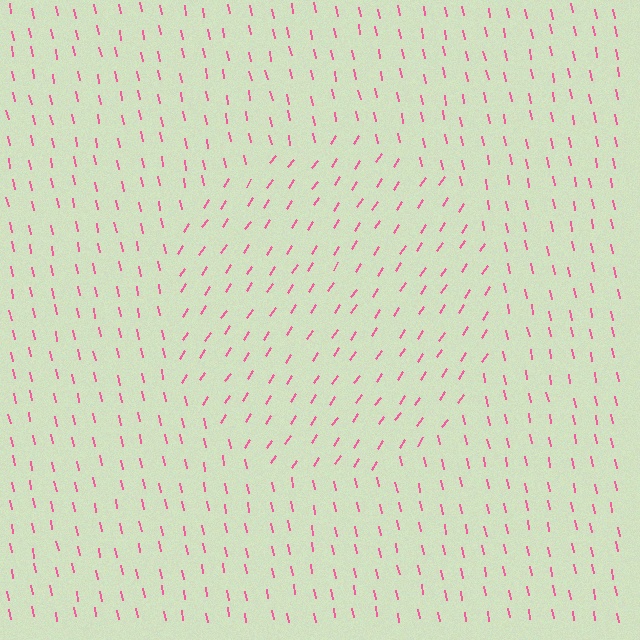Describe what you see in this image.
The image is filled with small pink line segments. A circle region in the image has lines oriented differently from the surrounding lines, creating a visible texture boundary.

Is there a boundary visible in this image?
Yes, there is a texture boundary formed by a change in line orientation.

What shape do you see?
I see a circle.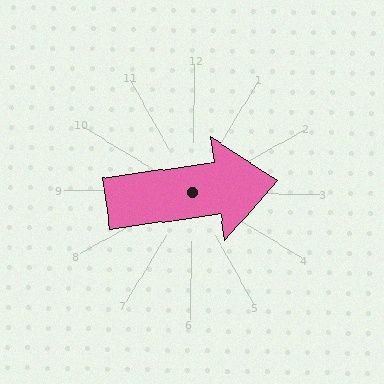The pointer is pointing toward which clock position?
Roughly 3 o'clock.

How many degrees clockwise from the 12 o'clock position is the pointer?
Approximately 81 degrees.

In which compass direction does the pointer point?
East.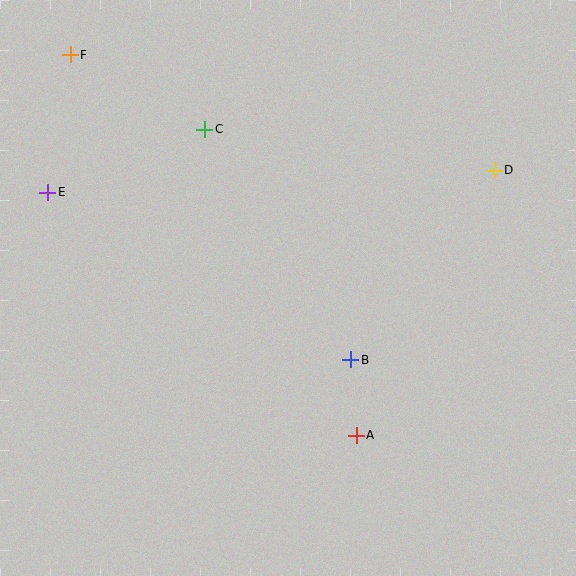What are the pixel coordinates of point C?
Point C is at (205, 129).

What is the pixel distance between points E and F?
The distance between E and F is 139 pixels.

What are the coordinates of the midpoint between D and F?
The midpoint between D and F is at (282, 113).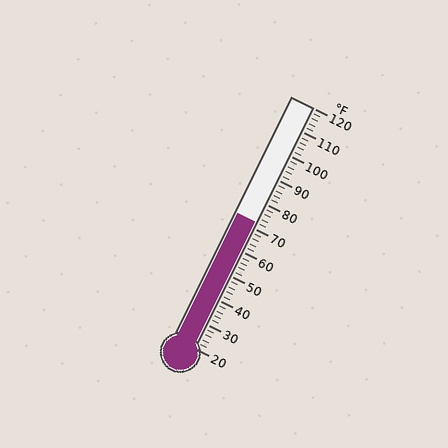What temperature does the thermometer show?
The thermometer shows approximately 72°F.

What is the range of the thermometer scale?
The thermometer scale ranges from 20°F to 120°F.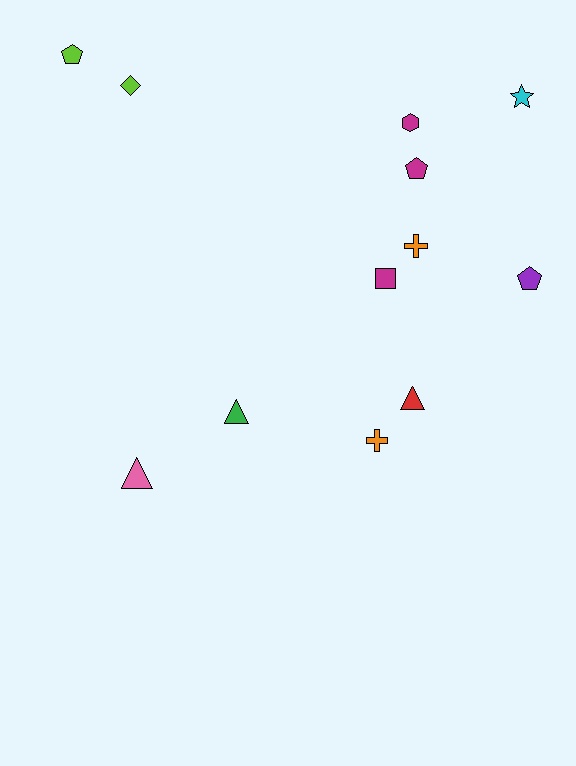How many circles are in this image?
There are no circles.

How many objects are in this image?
There are 12 objects.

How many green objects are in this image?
There is 1 green object.